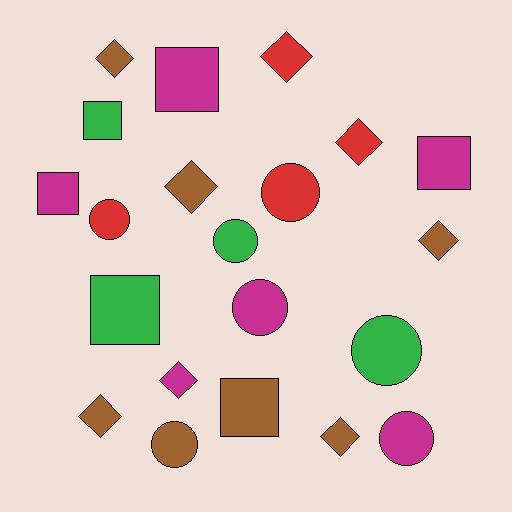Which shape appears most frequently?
Diamond, with 8 objects.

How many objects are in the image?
There are 21 objects.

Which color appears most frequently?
Brown, with 7 objects.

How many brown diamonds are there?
There are 5 brown diamonds.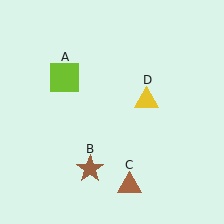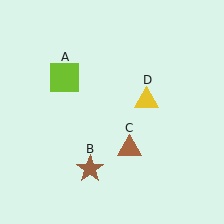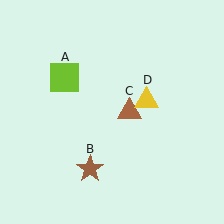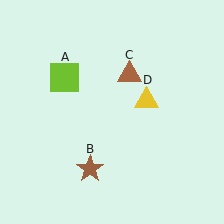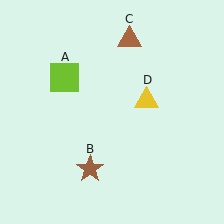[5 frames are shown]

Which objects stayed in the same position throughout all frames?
Lime square (object A) and brown star (object B) and yellow triangle (object D) remained stationary.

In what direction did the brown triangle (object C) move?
The brown triangle (object C) moved up.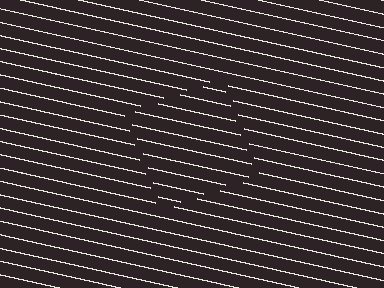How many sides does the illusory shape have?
4 sides — the line-ends trace a square.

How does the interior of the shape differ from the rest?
The interior of the shape contains the same grating, shifted by half a period — the contour is defined by the phase discontinuity where line-ends from the inner and outer gratings abut.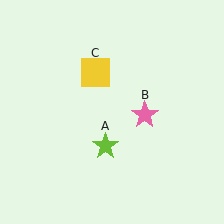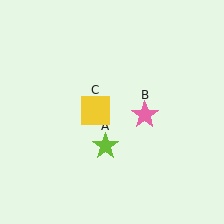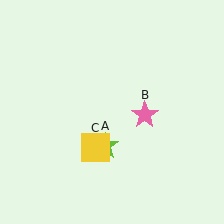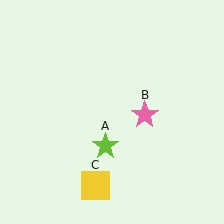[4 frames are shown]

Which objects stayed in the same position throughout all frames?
Lime star (object A) and pink star (object B) remained stationary.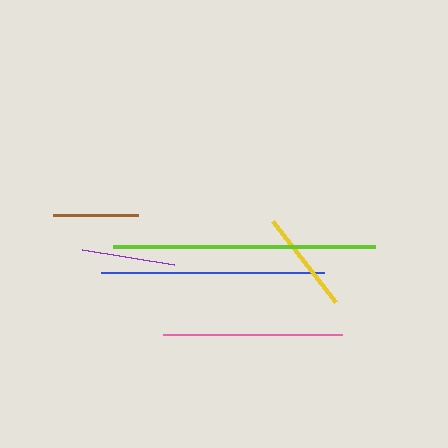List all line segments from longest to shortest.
From longest to shortest: lime, blue, pink, yellow, purple, brown.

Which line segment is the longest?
The lime line is the longest at approximately 262 pixels.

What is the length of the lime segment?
The lime segment is approximately 262 pixels long.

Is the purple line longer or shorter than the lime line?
The lime line is longer than the purple line.